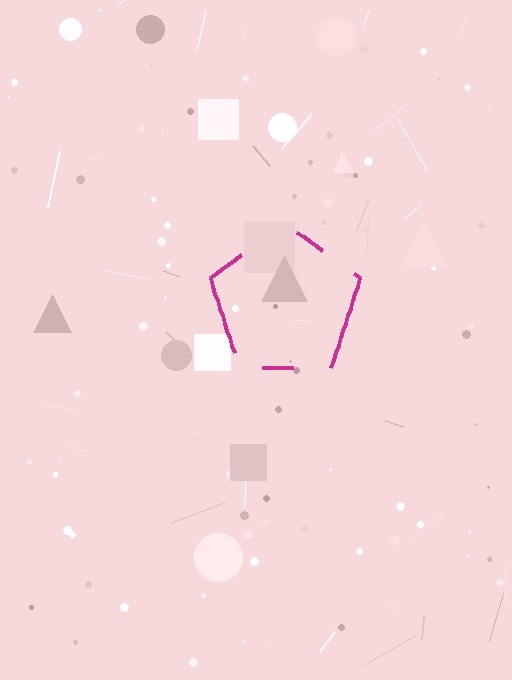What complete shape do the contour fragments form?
The contour fragments form a pentagon.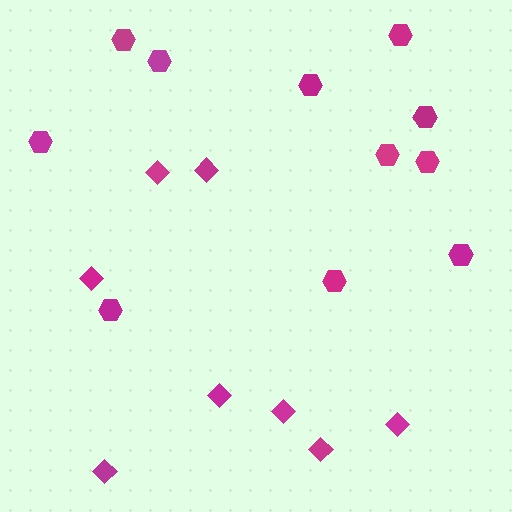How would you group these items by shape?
There are 2 groups: one group of hexagons (11) and one group of diamonds (8).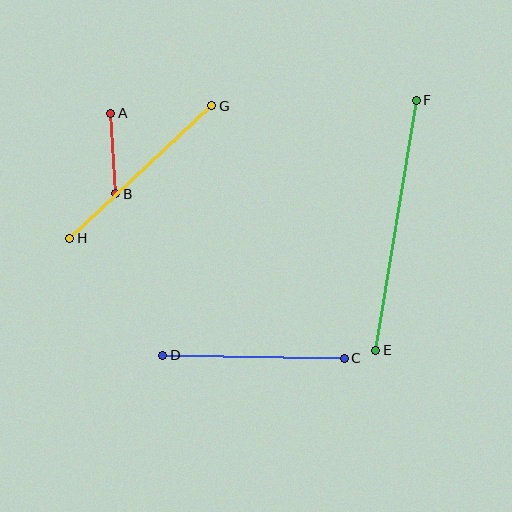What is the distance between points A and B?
The distance is approximately 81 pixels.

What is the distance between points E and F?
The distance is approximately 253 pixels.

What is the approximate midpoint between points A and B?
The midpoint is at approximately (113, 154) pixels.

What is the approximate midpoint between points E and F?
The midpoint is at approximately (396, 225) pixels.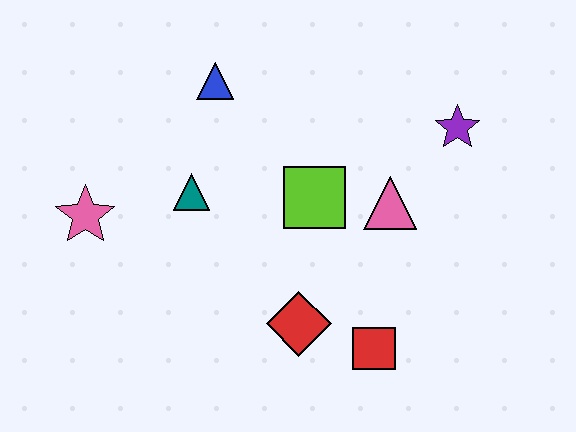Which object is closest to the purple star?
The pink triangle is closest to the purple star.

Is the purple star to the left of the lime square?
No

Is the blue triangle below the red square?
No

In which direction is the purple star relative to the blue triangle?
The purple star is to the right of the blue triangle.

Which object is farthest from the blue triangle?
The red square is farthest from the blue triangle.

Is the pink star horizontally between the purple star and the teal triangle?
No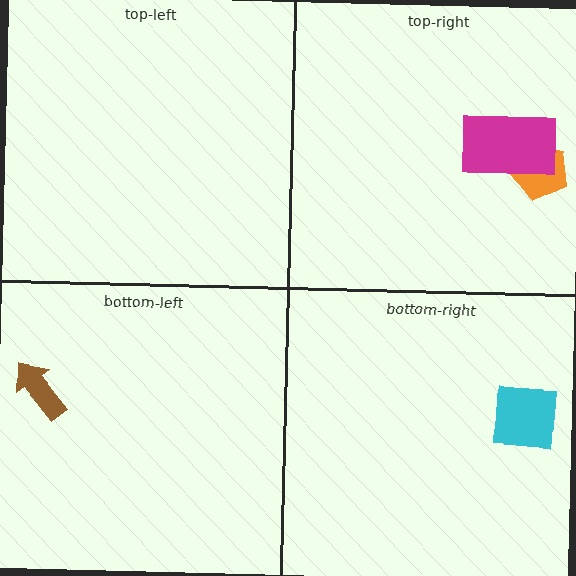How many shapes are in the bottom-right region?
1.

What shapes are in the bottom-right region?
The cyan square.